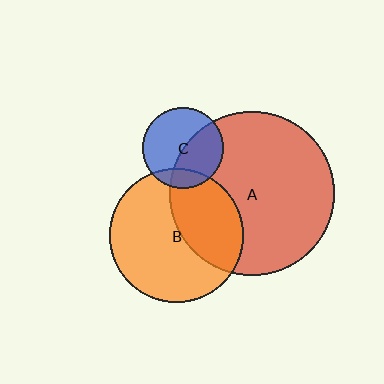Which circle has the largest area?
Circle A (red).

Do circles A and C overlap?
Yes.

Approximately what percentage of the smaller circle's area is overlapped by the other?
Approximately 45%.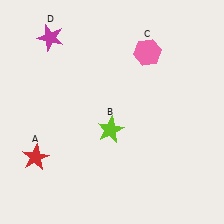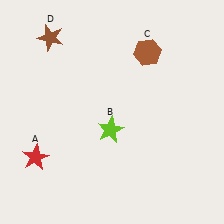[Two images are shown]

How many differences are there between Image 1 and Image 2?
There are 2 differences between the two images.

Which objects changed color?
C changed from pink to brown. D changed from magenta to brown.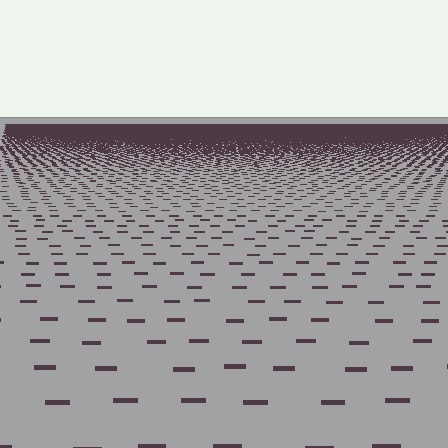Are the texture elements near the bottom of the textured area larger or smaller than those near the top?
Larger. Near the bottom, elements are closer to the viewer and appear at a bigger on-screen size.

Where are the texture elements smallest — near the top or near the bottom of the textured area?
Near the top.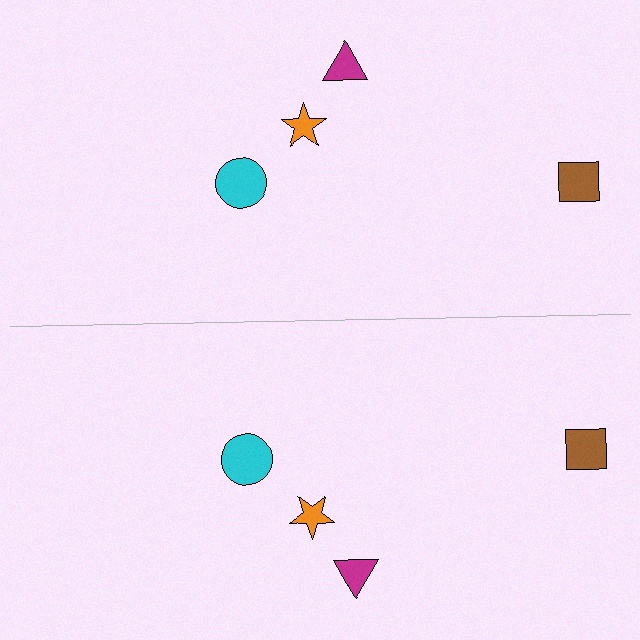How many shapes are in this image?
There are 8 shapes in this image.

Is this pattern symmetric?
Yes, this pattern has bilateral (reflection) symmetry.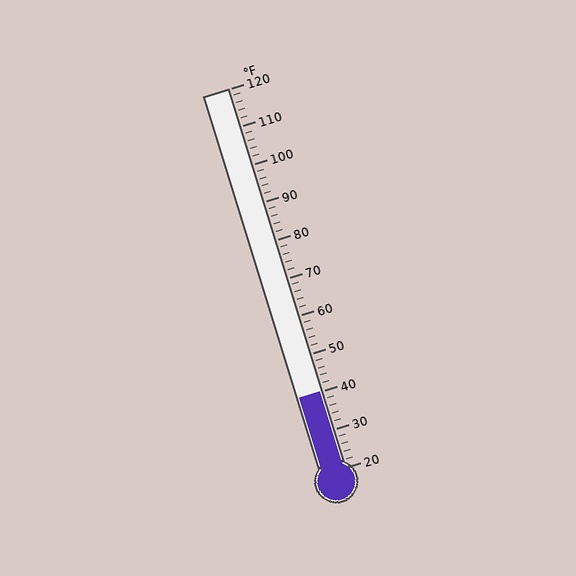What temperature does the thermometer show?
The thermometer shows approximately 40°F.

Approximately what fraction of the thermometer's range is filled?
The thermometer is filled to approximately 20% of its range.